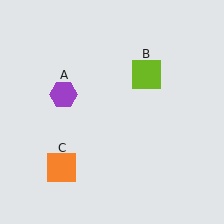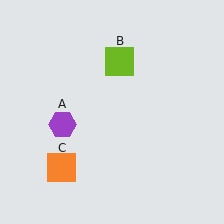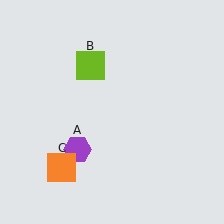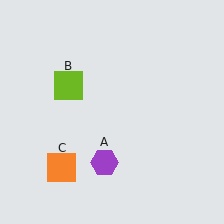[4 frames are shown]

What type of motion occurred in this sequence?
The purple hexagon (object A), lime square (object B) rotated counterclockwise around the center of the scene.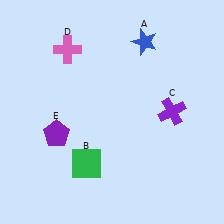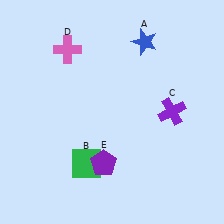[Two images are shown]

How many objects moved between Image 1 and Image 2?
1 object moved between the two images.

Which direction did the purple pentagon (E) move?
The purple pentagon (E) moved right.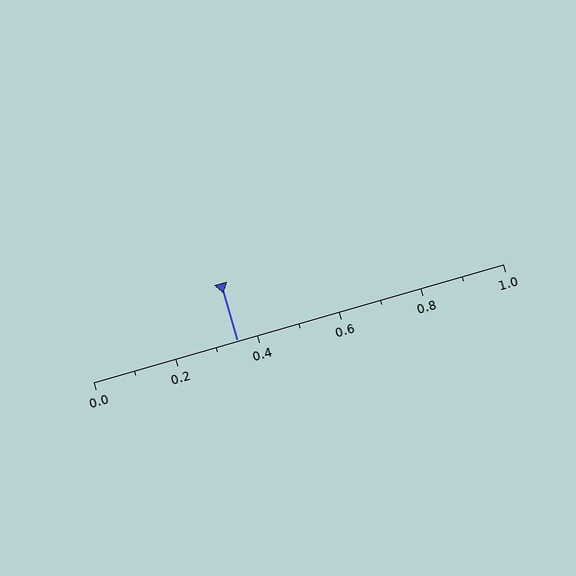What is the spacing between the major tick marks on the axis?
The major ticks are spaced 0.2 apart.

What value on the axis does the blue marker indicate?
The marker indicates approximately 0.35.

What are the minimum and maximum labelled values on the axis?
The axis runs from 0.0 to 1.0.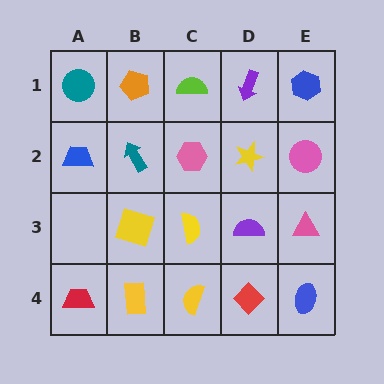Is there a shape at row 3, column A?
No, that cell is empty.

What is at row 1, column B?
An orange pentagon.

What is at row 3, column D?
A purple semicircle.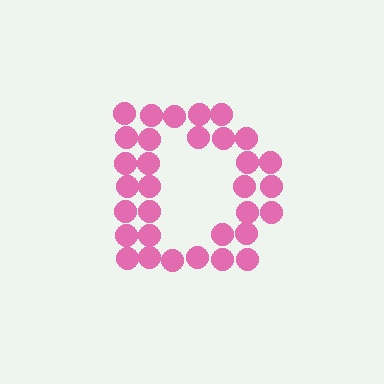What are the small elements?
The small elements are circles.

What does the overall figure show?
The overall figure shows the letter D.